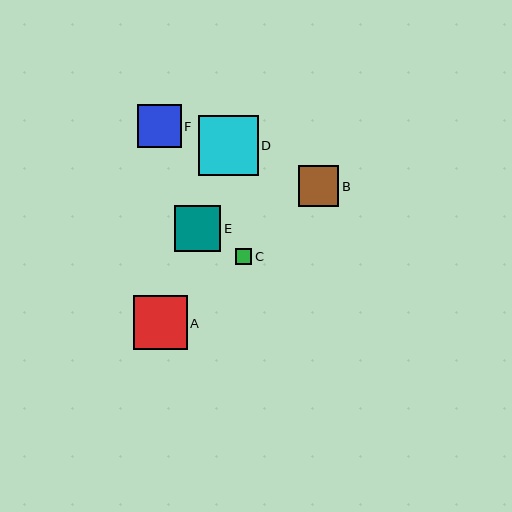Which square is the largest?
Square D is the largest with a size of approximately 60 pixels.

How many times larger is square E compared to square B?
Square E is approximately 1.1 times the size of square B.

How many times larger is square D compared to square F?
Square D is approximately 1.4 times the size of square F.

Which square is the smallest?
Square C is the smallest with a size of approximately 16 pixels.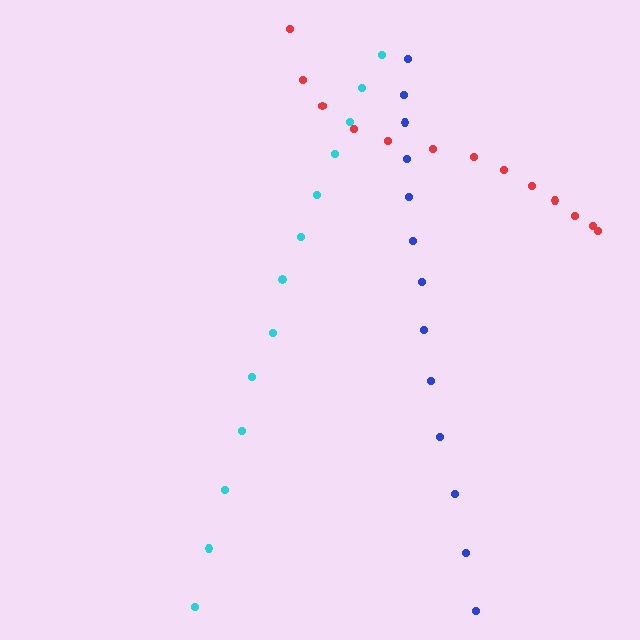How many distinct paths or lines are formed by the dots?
There are 3 distinct paths.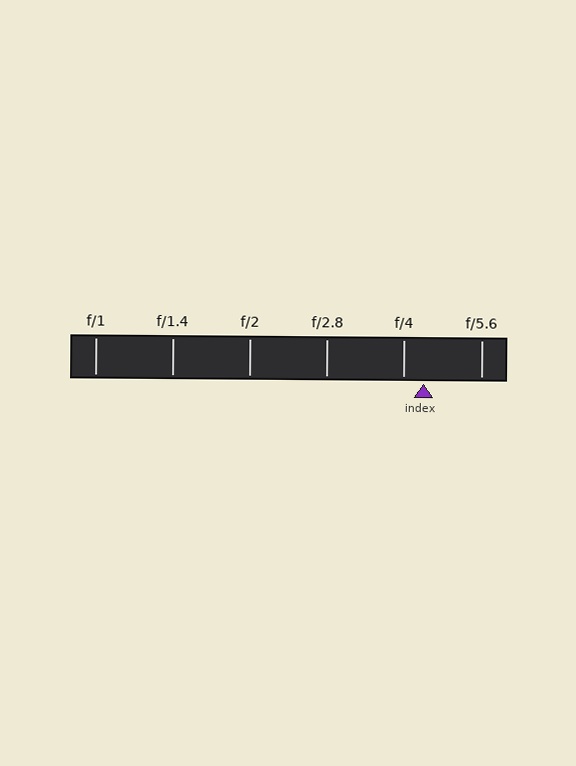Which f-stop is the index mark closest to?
The index mark is closest to f/4.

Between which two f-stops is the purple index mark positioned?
The index mark is between f/4 and f/5.6.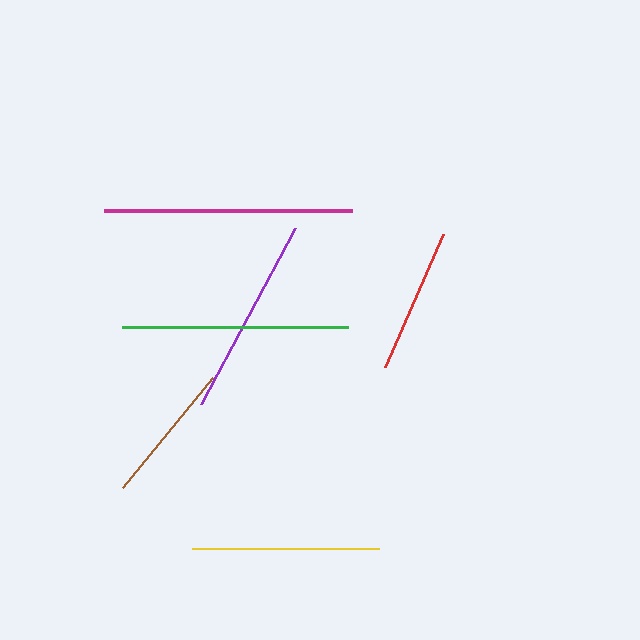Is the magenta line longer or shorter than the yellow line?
The magenta line is longer than the yellow line.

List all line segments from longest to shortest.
From longest to shortest: magenta, green, purple, yellow, red, brown.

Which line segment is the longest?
The magenta line is the longest at approximately 248 pixels.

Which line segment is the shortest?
The brown line is the shortest at approximately 142 pixels.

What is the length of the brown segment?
The brown segment is approximately 142 pixels long.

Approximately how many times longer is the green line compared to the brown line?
The green line is approximately 1.6 times the length of the brown line.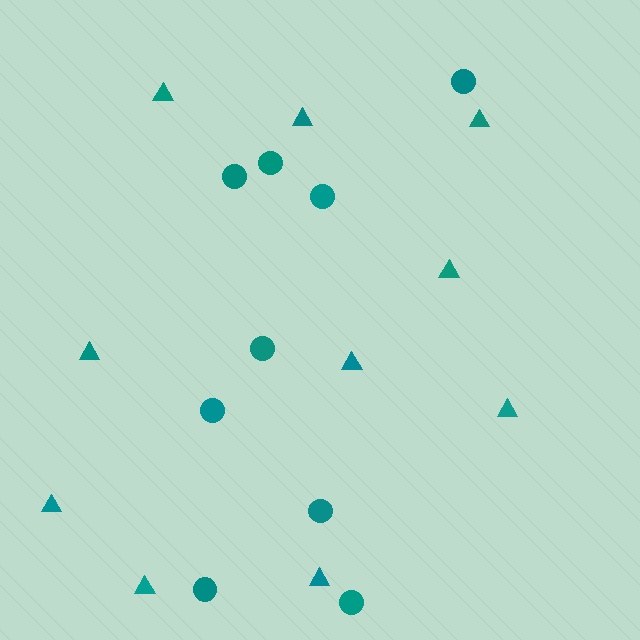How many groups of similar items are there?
There are 2 groups: one group of circles (9) and one group of triangles (10).